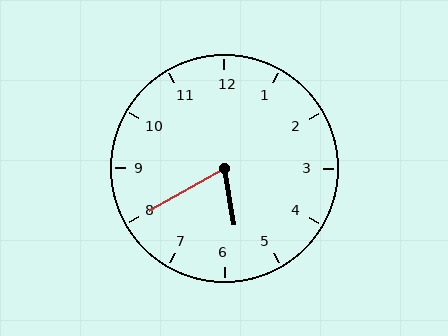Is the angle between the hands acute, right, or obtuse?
It is acute.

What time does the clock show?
5:40.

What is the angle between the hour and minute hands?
Approximately 70 degrees.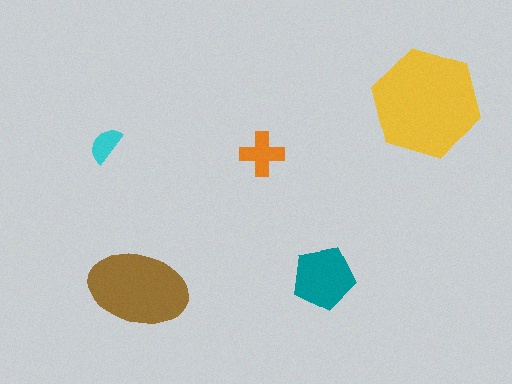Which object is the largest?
The yellow hexagon.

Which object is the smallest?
The cyan semicircle.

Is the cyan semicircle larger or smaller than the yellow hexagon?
Smaller.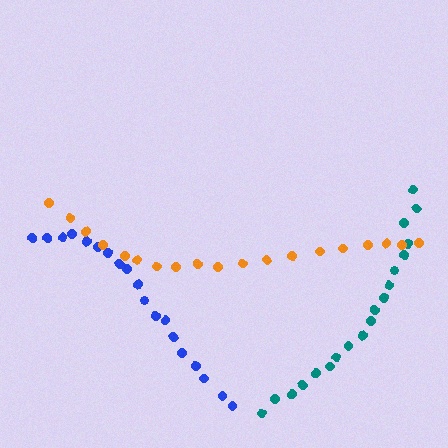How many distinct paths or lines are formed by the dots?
There are 3 distinct paths.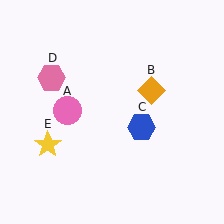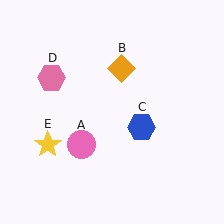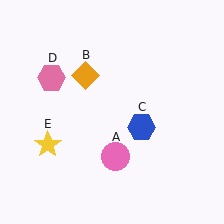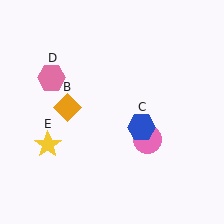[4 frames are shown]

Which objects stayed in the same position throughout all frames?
Blue hexagon (object C) and pink hexagon (object D) and yellow star (object E) remained stationary.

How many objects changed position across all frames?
2 objects changed position: pink circle (object A), orange diamond (object B).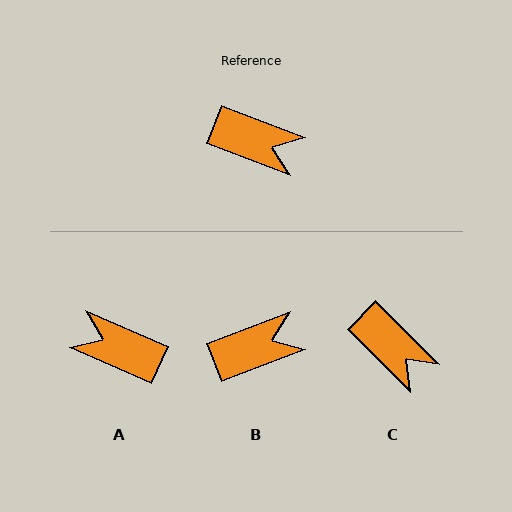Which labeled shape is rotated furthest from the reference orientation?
A, about 177 degrees away.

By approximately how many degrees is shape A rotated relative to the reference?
Approximately 177 degrees counter-clockwise.